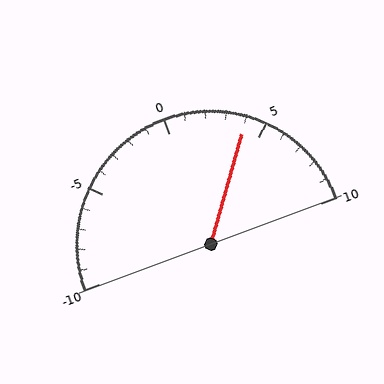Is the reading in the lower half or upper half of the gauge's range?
The reading is in the upper half of the range (-10 to 10).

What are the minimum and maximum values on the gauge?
The gauge ranges from -10 to 10.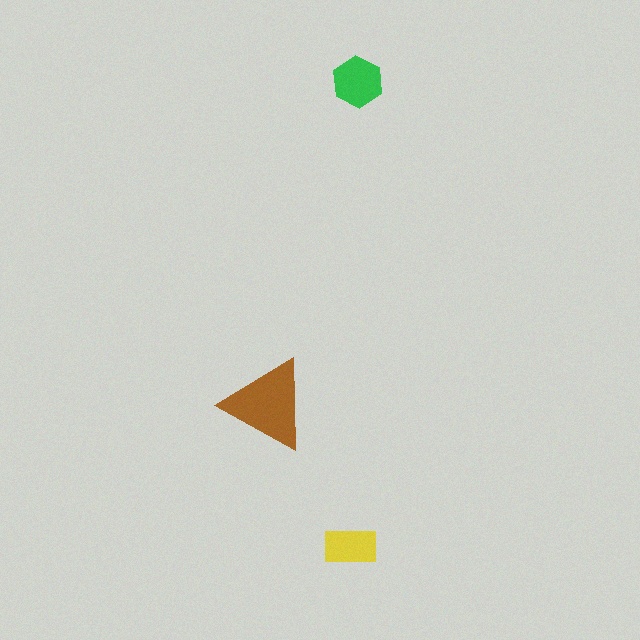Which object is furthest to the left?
The brown triangle is leftmost.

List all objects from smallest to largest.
The yellow rectangle, the green hexagon, the brown triangle.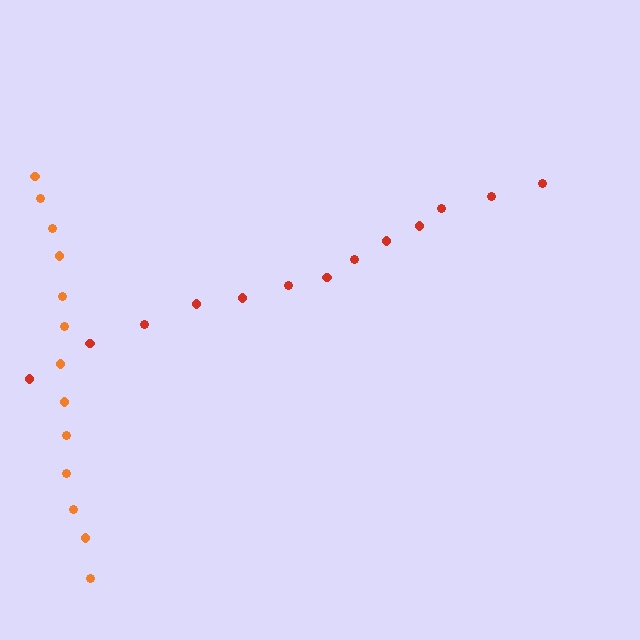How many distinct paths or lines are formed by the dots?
There are 2 distinct paths.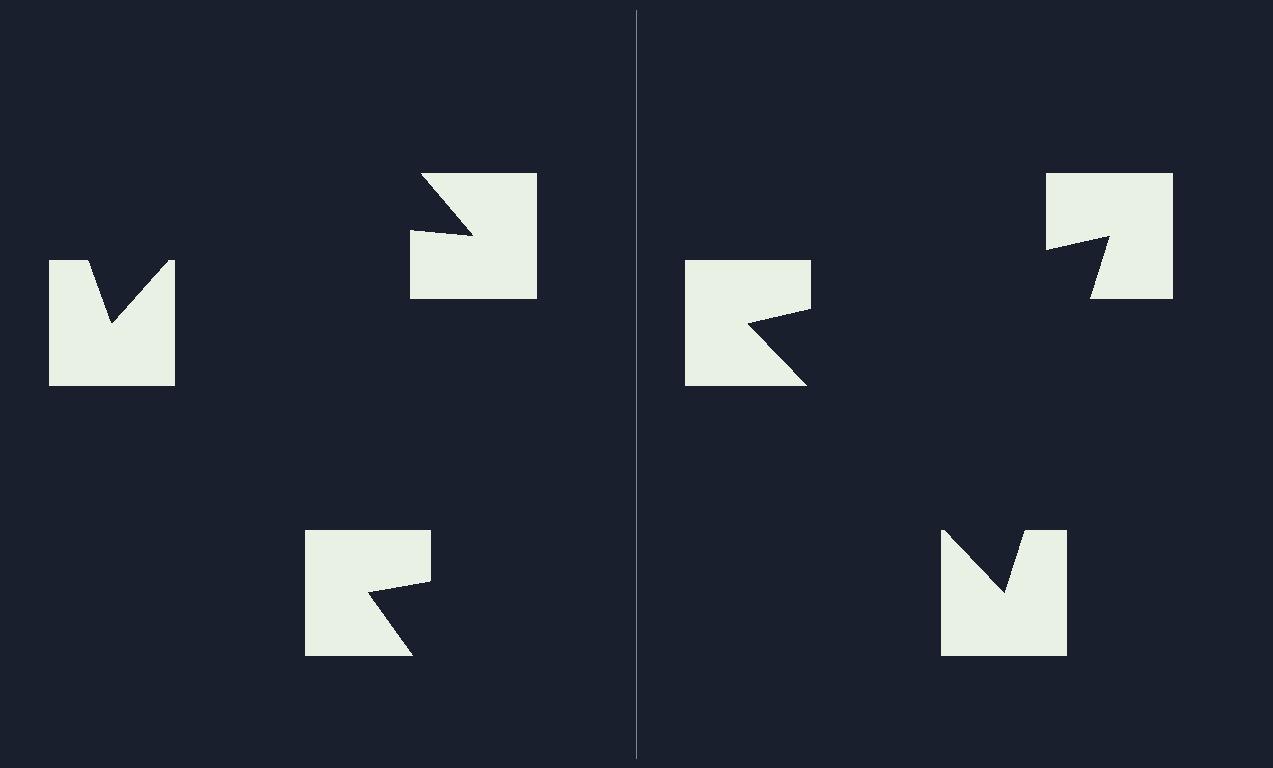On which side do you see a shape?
An illusory triangle appears on the right side. On the left side the wedge cuts are rotated, so no coherent shape forms.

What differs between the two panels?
The notched squares are positioned identically on both sides; only the wedge orientations differ. On the right they align to a triangle; on the left they are misaligned.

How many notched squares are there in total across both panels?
6 — 3 on each side.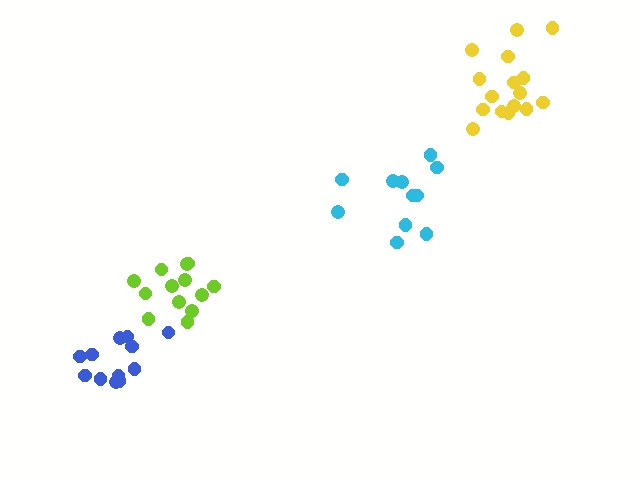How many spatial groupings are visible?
There are 4 spatial groupings.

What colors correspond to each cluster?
The clusters are colored: blue, cyan, lime, yellow.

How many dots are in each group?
Group 1: 12 dots, Group 2: 11 dots, Group 3: 13 dots, Group 4: 16 dots (52 total).